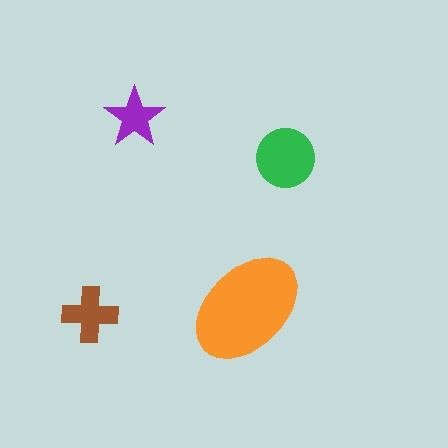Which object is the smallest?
The purple star.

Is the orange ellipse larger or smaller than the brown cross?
Larger.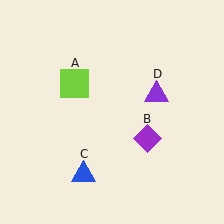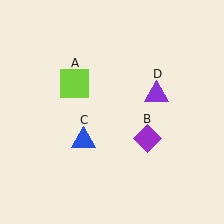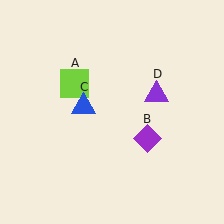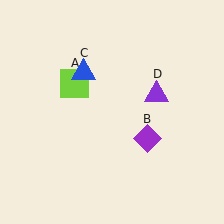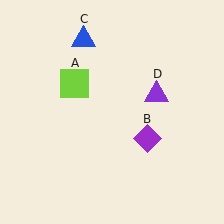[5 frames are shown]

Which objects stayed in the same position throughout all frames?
Lime square (object A) and purple diamond (object B) and purple triangle (object D) remained stationary.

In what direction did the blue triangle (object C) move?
The blue triangle (object C) moved up.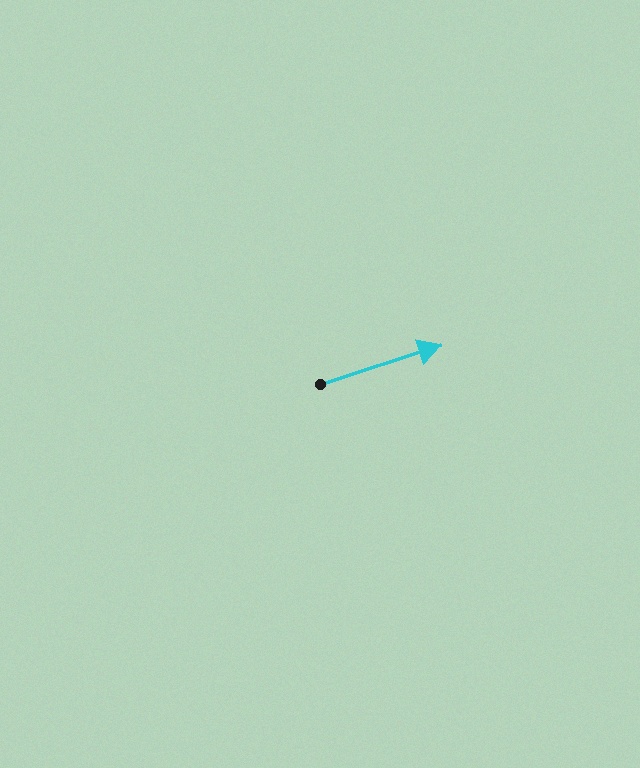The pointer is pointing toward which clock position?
Roughly 2 o'clock.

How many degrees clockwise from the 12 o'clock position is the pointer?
Approximately 72 degrees.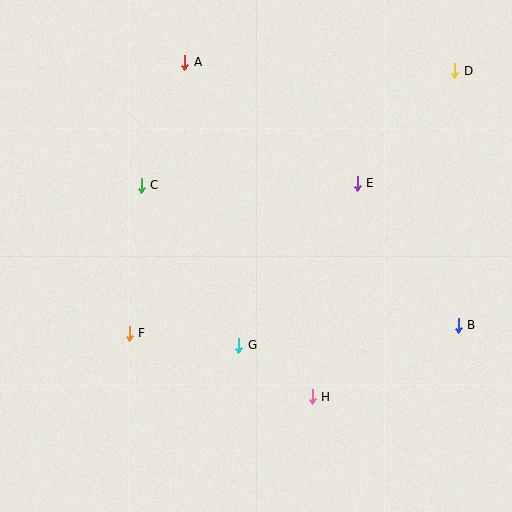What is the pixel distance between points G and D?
The distance between G and D is 349 pixels.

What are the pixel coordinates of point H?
Point H is at (313, 397).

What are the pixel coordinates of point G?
Point G is at (239, 345).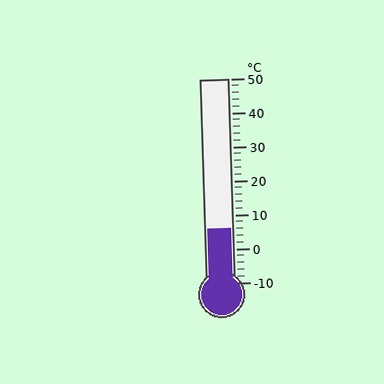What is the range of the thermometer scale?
The thermometer scale ranges from -10°C to 50°C.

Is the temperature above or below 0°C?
The temperature is above 0°C.